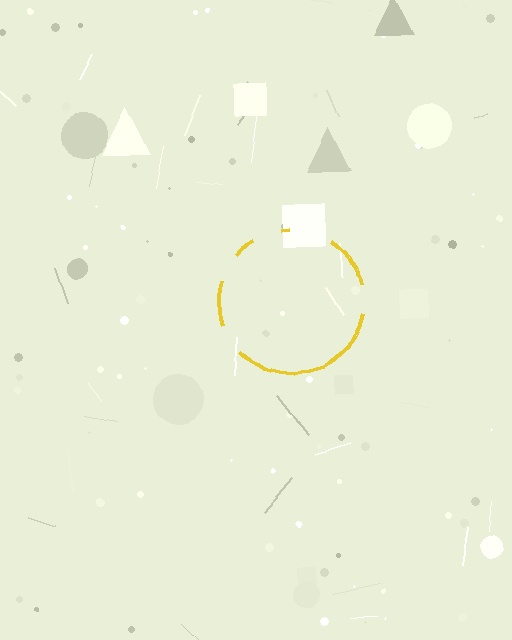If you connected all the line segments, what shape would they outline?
They would outline a circle.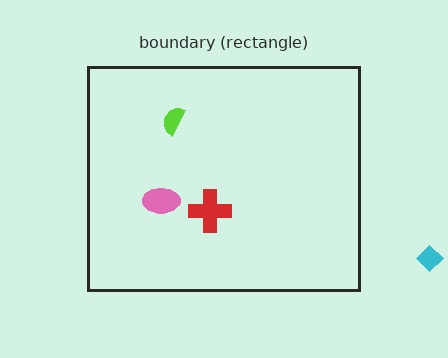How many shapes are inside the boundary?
3 inside, 1 outside.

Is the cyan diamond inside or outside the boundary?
Outside.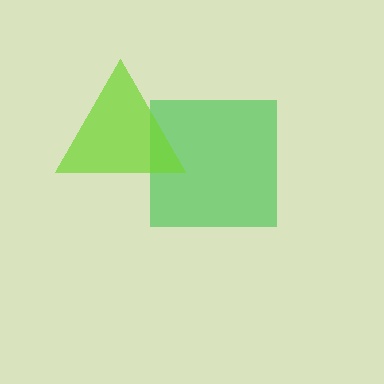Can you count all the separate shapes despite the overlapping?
Yes, there are 2 separate shapes.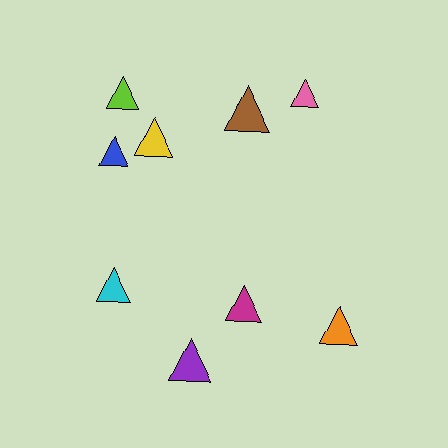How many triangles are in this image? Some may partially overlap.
There are 9 triangles.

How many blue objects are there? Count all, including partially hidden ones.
There is 1 blue object.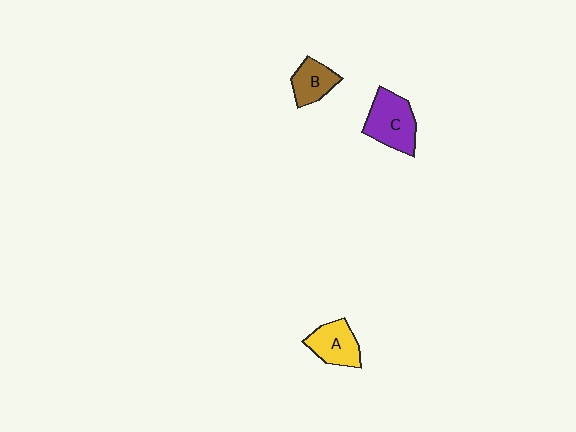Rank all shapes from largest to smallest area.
From largest to smallest: C (purple), A (yellow), B (brown).